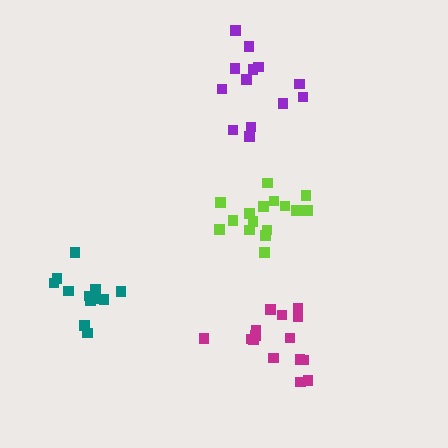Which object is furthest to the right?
The magenta cluster is rightmost.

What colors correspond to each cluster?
The clusters are colored: magenta, lime, purple, teal.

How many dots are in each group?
Group 1: 15 dots, Group 2: 16 dots, Group 3: 13 dots, Group 4: 12 dots (56 total).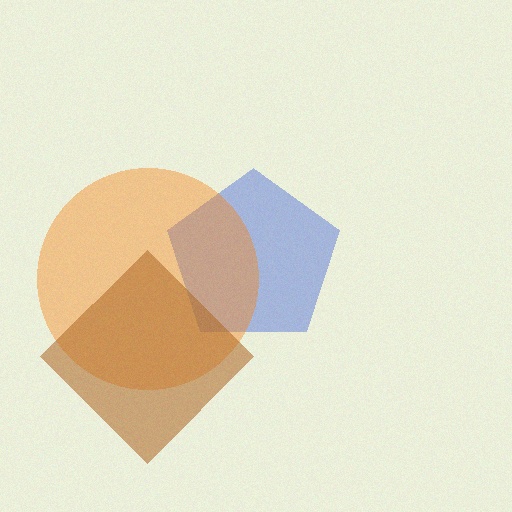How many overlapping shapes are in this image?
There are 3 overlapping shapes in the image.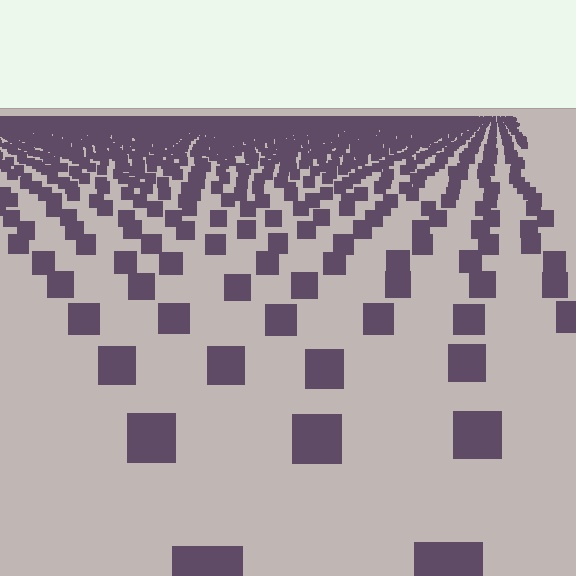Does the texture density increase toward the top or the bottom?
Density increases toward the top.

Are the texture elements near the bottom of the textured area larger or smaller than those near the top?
Larger. Near the bottom, elements are closer to the viewer and appear at a bigger on-screen size.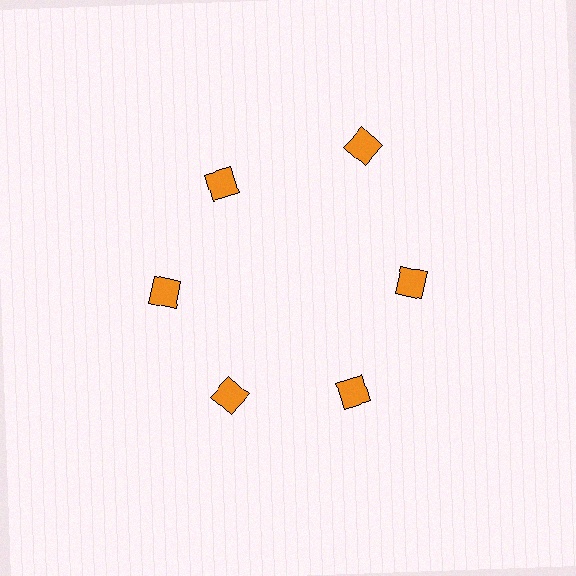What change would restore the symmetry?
The symmetry would be restored by moving it inward, back onto the ring so that all 6 diamonds sit at equal angles and equal distance from the center.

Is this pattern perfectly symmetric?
No. The 6 orange diamonds are arranged in a ring, but one element near the 1 o'clock position is pushed outward from the center, breaking the 6-fold rotational symmetry.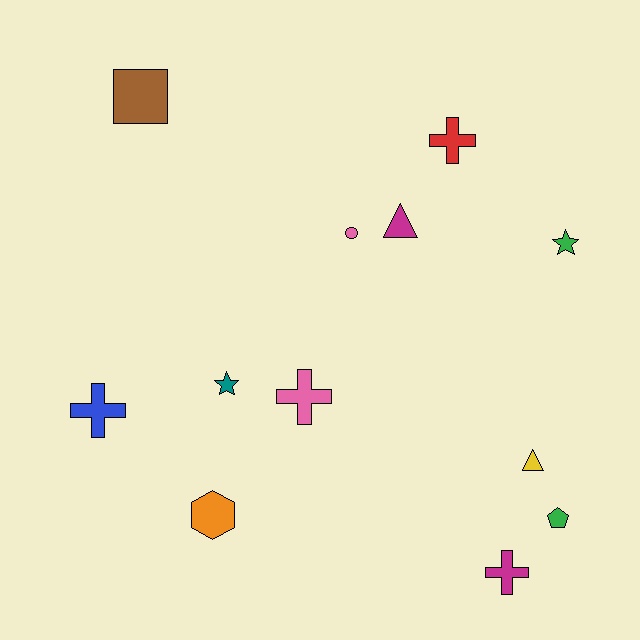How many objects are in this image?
There are 12 objects.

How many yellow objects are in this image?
There is 1 yellow object.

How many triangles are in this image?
There are 2 triangles.